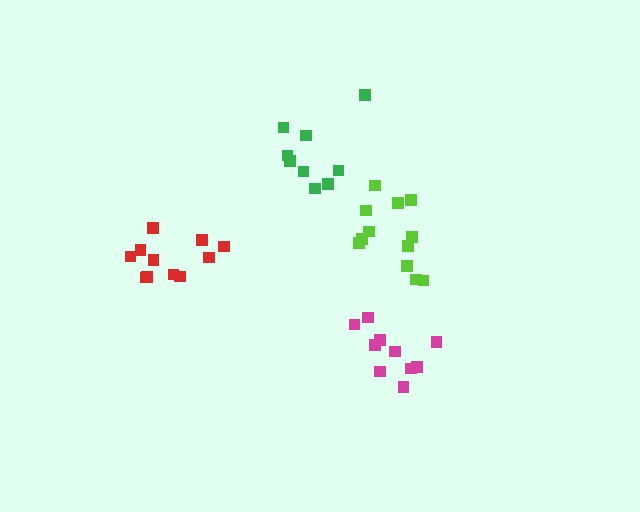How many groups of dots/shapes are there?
There are 4 groups.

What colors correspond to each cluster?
The clusters are colored: magenta, green, red, lime.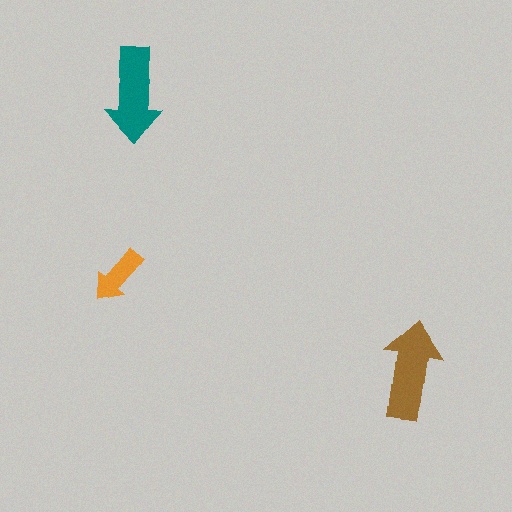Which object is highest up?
The teal arrow is topmost.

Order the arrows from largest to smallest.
the brown one, the teal one, the orange one.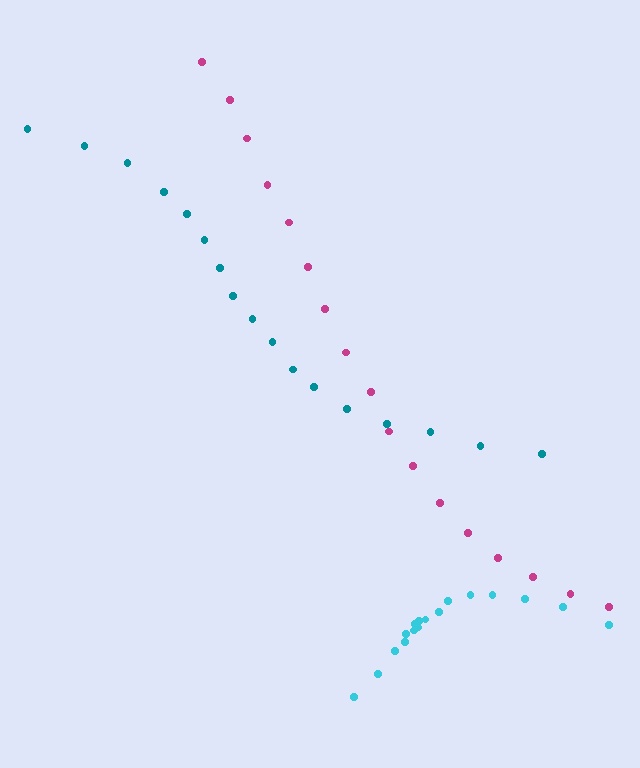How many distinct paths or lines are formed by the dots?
There are 3 distinct paths.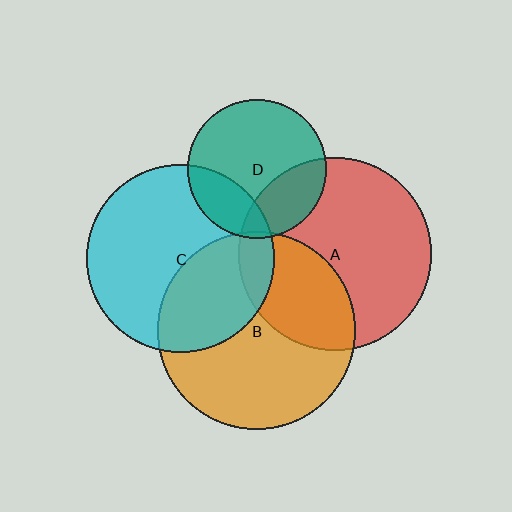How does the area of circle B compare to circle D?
Approximately 2.0 times.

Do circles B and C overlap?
Yes.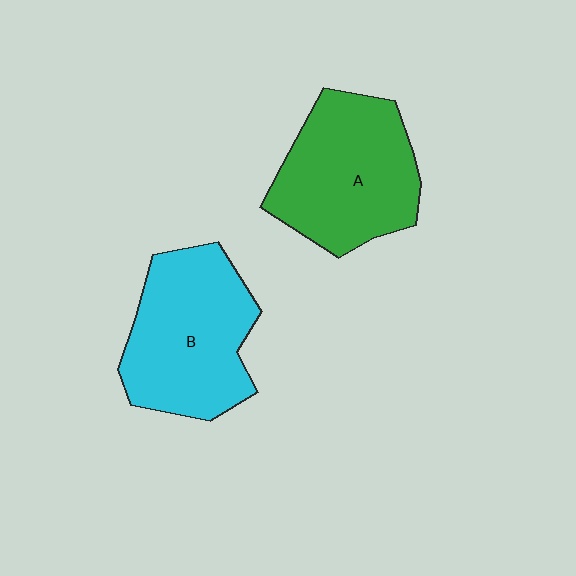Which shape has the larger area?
Shape B (cyan).